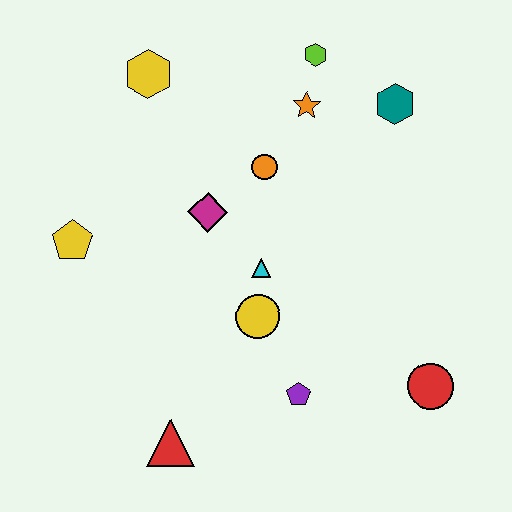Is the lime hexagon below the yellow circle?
No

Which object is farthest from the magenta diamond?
The red circle is farthest from the magenta diamond.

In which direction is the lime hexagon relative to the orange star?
The lime hexagon is above the orange star.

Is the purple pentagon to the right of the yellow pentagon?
Yes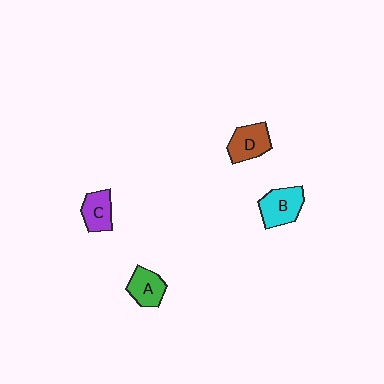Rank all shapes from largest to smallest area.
From largest to smallest: B (cyan), D (brown), A (green), C (purple).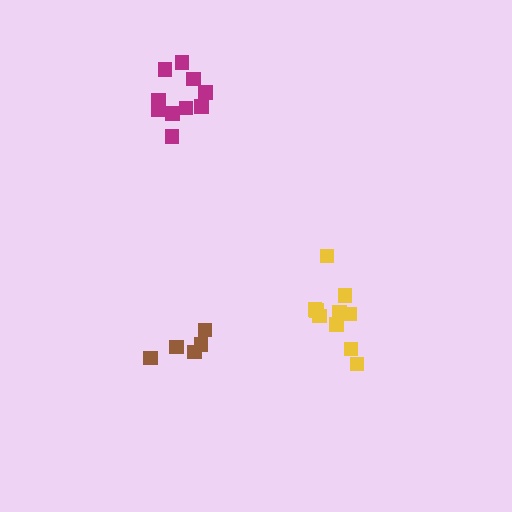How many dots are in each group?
Group 1: 5 dots, Group 2: 11 dots, Group 3: 10 dots (26 total).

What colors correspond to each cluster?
The clusters are colored: brown, yellow, magenta.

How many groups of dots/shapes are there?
There are 3 groups.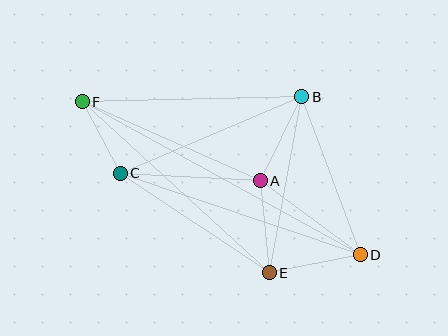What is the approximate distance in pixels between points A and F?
The distance between A and F is approximately 194 pixels.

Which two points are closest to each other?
Points C and F are closest to each other.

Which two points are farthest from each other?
Points D and F are farthest from each other.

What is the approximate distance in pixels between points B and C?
The distance between B and C is approximately 197 pixels.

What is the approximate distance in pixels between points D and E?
The distance between D and E is approximately 93 pixels.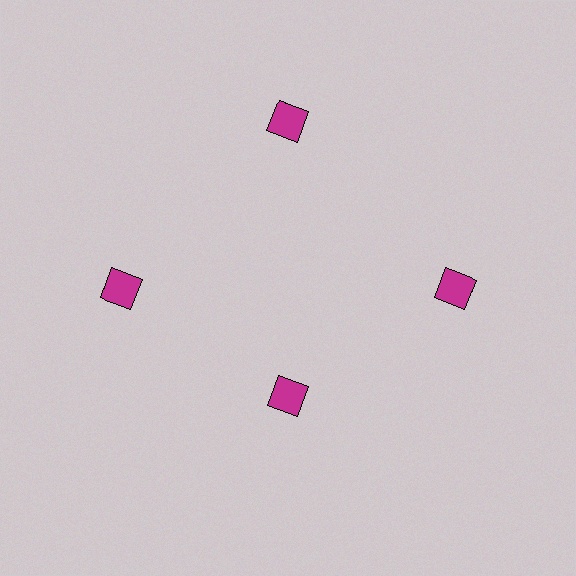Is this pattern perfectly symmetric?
No. The 4 magenta diamonds are arranged in a ring, but one element near the 6 o'clock position is pulled inward toward the center, breaking the 4-fold rotational symmetry.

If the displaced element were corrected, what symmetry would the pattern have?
It would have 4-fold rotational symmetry — the pattern would map onto itself every 90 degrees.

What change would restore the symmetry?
The symmetry would be restored by moving it outward, back onto the ring so that all 4 diamonds sit at equal angles and equal distance from the center.